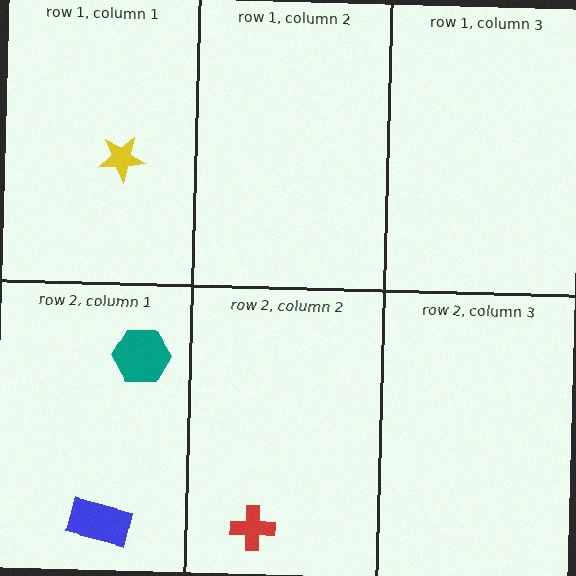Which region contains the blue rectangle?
The row 2, column 1 region.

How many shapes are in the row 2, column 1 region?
2.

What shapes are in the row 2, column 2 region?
The red cross.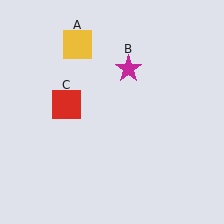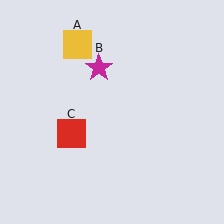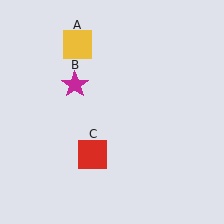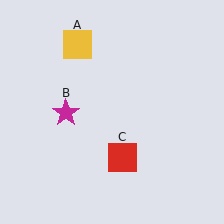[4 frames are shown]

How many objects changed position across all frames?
2 objects changed position: magenta star (object B), red square (object C).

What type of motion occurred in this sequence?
The magenta star (object B), red square (object C) rotated counterclockwise around the center of the scene.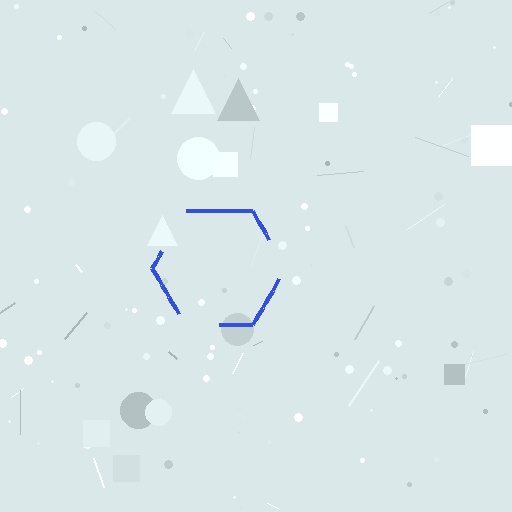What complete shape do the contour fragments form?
The contour fragments form a hexagon.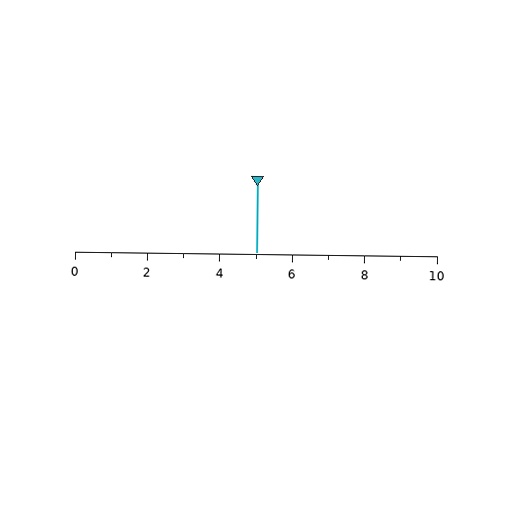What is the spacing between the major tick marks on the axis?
The major ticks are spaced 2 apart.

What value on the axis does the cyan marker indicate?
The marker indicates approximately 5.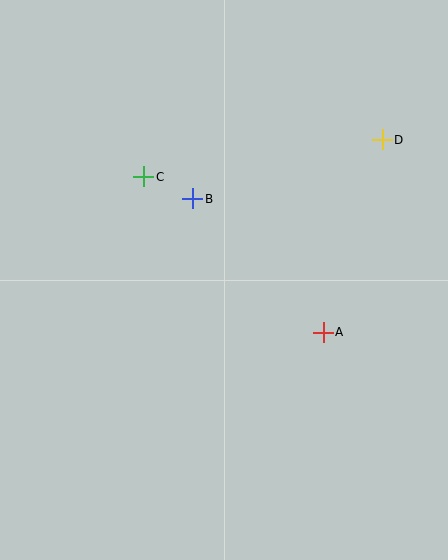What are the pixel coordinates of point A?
Point A is at (323, 332).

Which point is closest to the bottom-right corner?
Point A is closest to the bottom-right corner.